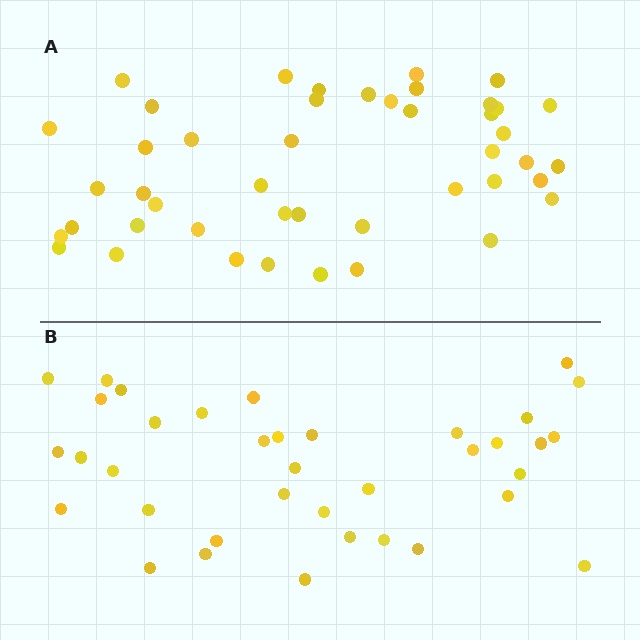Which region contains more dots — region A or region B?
Region A (the top region) has more dots.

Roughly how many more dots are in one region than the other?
Region A has roughly 8 or so more dots than region B.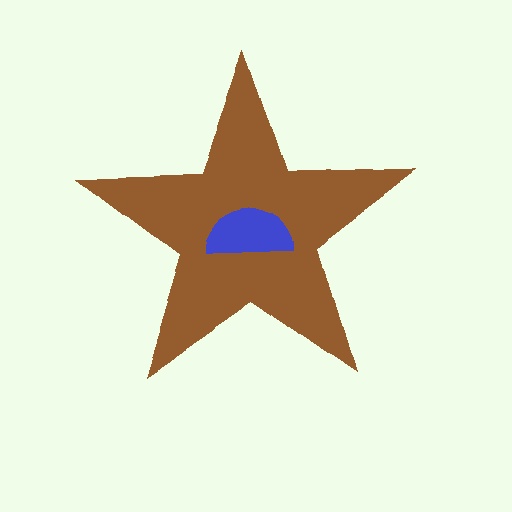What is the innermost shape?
The blue semicircle.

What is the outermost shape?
The brown star.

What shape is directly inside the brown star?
The blue semicircle.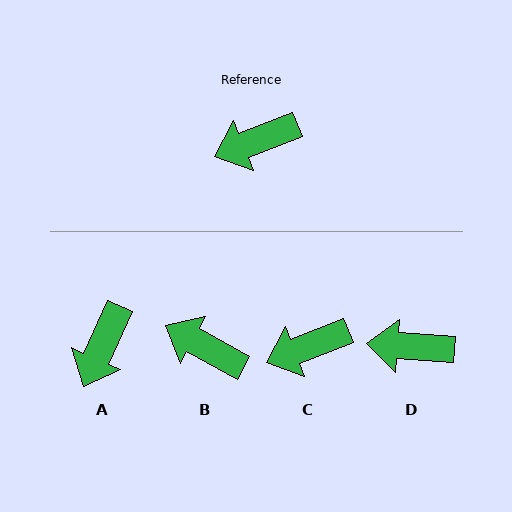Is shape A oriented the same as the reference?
No, it is off by about 44 degrees.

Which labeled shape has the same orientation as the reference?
C.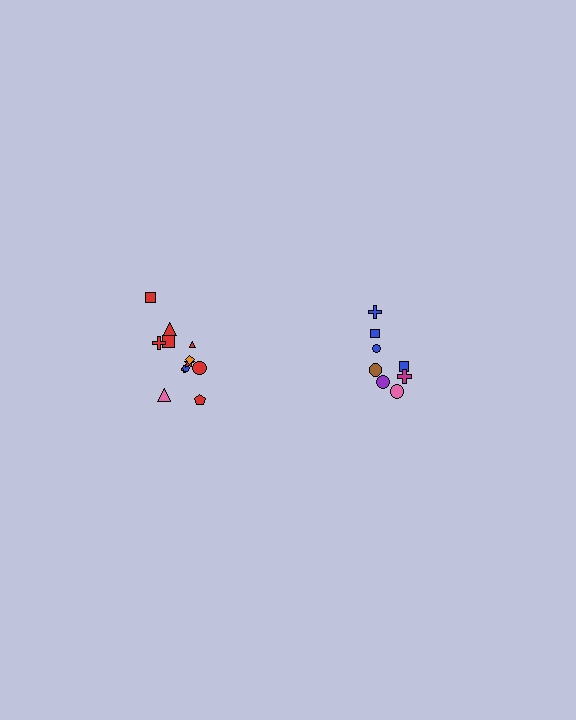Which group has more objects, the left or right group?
The left group.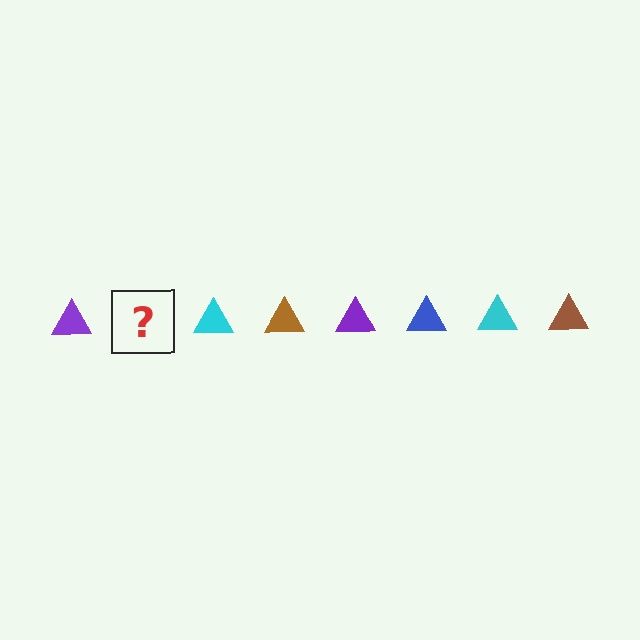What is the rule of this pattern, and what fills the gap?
The rule is that the pattern cycles through purple, blue, cyan, brown triangles. The gap should be filled with a blue triangle.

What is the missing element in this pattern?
The missing element is a blue triangle.